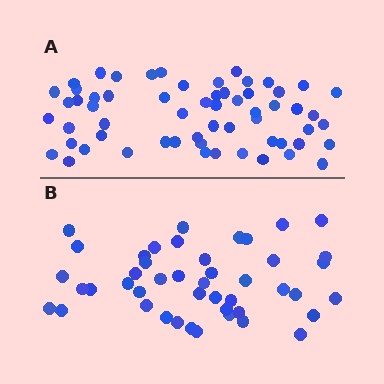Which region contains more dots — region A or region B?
Region A (the top region) has more dots.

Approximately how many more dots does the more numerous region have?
Region A has approximately 15 more dots than region B.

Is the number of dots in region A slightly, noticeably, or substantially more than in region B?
Region A has noticeably more, but not dramatically so. The ratio is roughly 1.3 to 1.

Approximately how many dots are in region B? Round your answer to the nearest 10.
About 40 dots. (The exact count is 45, which rounds to 40.)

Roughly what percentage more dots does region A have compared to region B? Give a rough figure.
About 35% more.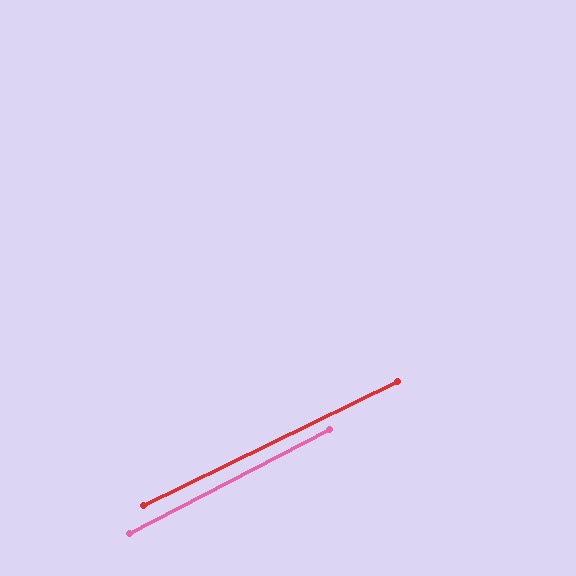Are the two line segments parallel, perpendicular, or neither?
Parallel — their directions differ by only 1.5°.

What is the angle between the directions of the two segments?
Approximately 2 degrees.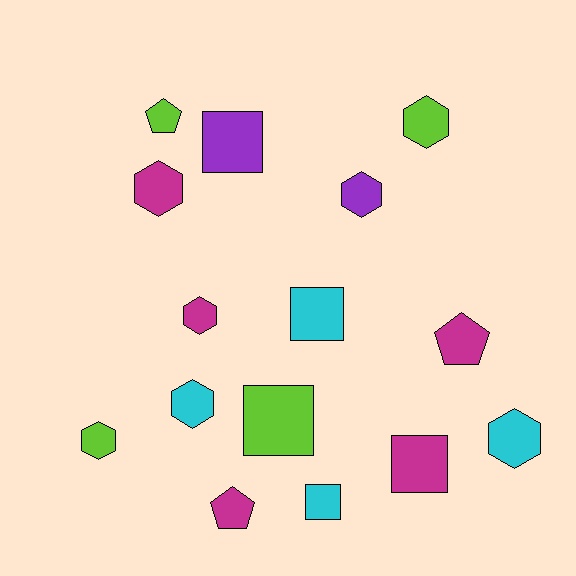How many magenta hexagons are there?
There are 2 magenta hexagons.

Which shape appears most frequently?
Hexagon, with 7 objects.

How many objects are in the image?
There are 15 objects.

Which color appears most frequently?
Magenta, with 5 objects.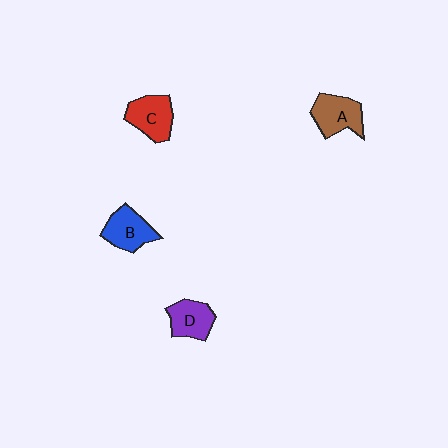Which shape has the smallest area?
Shape D (purple).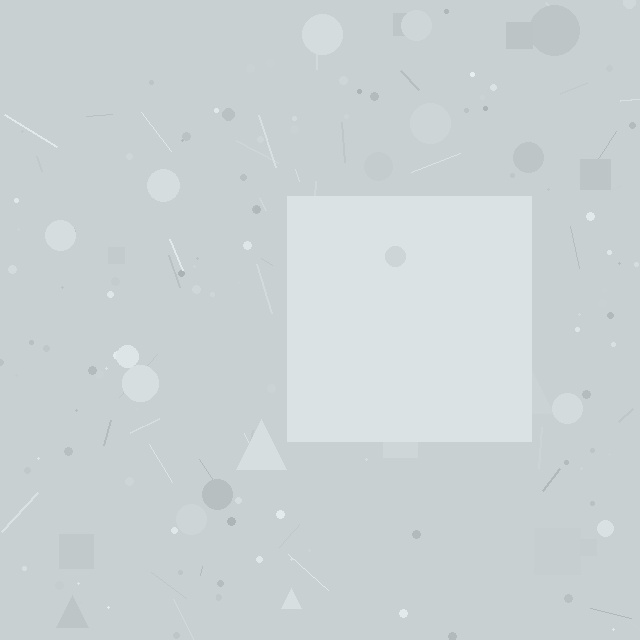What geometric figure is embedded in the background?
A square is embedded in the background.